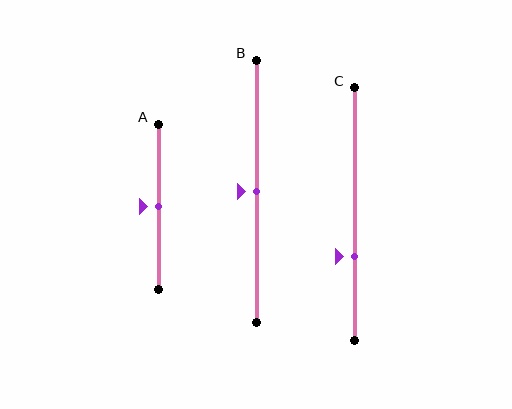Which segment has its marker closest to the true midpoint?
Segment A has its marker closest to the true midpoint.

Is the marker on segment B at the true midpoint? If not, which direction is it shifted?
Yes, the marker on segment B is at the true midpoint.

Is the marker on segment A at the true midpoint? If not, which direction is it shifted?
Yes, the marker on segment A is at the true midpoint.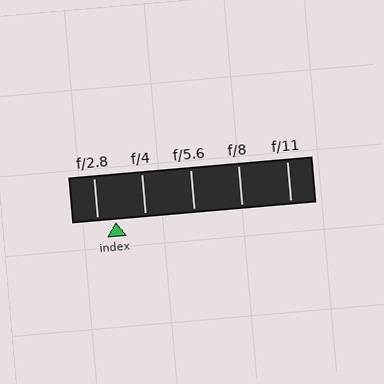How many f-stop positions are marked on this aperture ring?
There are 5 f-stop positions marked.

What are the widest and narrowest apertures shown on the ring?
The widest aperture shown is f/2.8 and the narrowest is f/11.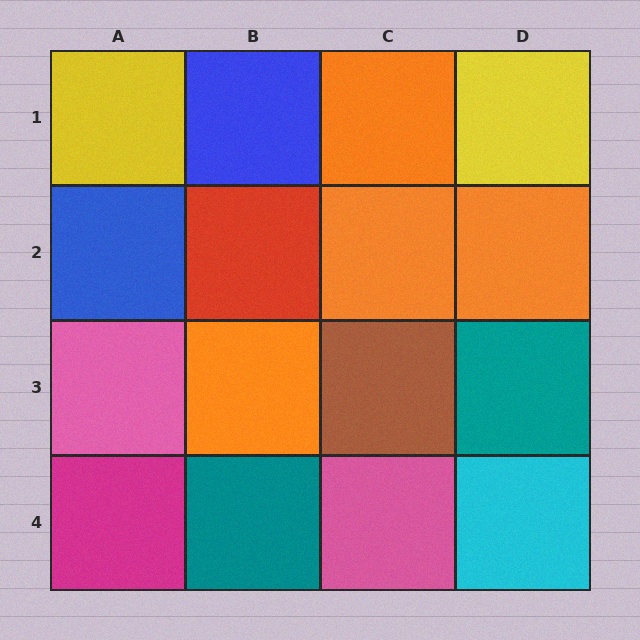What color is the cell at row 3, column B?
Orange.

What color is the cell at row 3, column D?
Teal.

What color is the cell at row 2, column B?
Red.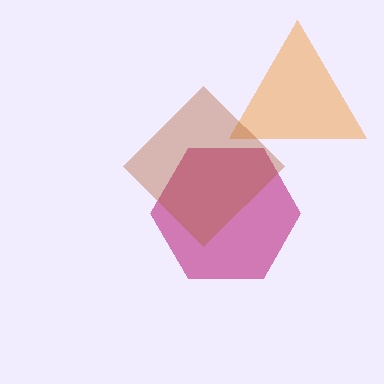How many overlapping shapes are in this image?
There are 3 overlapping shapes in the image.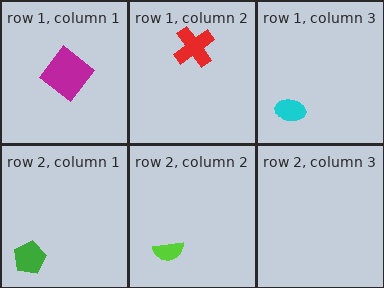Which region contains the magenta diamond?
The row 1, column 1 region.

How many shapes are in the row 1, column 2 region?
1.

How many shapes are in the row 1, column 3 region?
1.